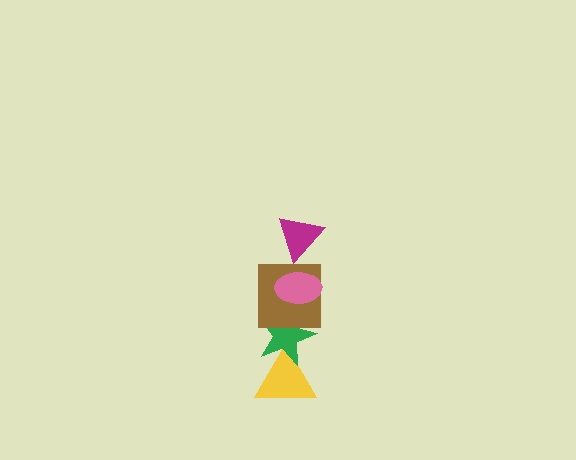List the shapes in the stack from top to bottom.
From top to bottom: the magenta triangle, the pink ellipse, the brown square, the green star, the yellow triangle.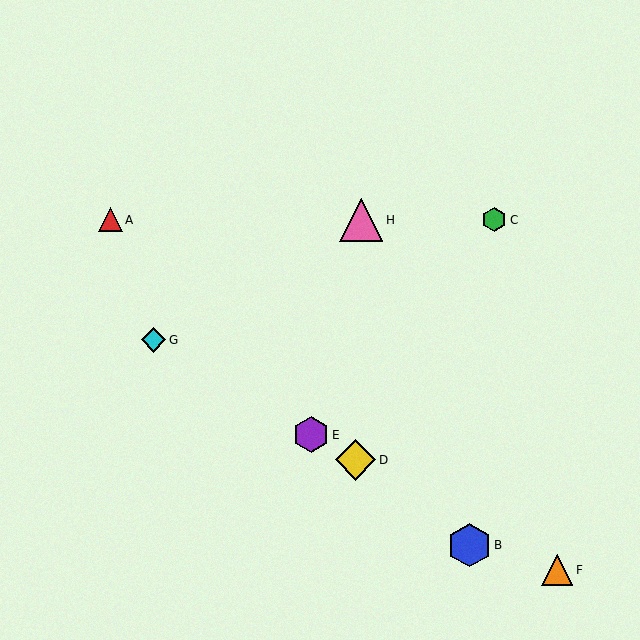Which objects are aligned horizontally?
Objects A, C, H are aligned horizontally.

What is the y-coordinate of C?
Object C is at y≈220.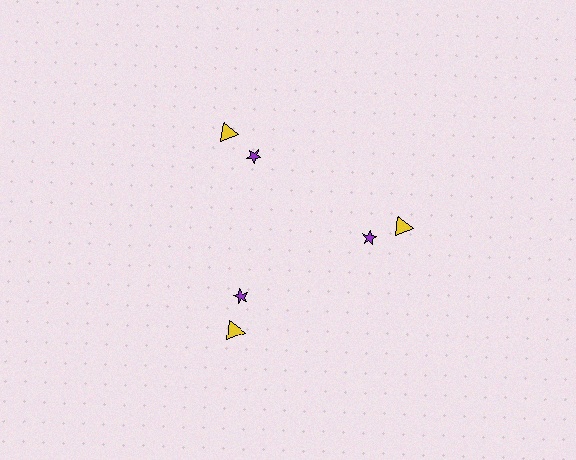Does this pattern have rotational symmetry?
Yes, this pattern has 3-fold rotational symmetry. It looks the same after rotating 120 degrees around the center.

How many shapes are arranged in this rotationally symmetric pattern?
There are 6 shapes, arranged in 3 groups of 2.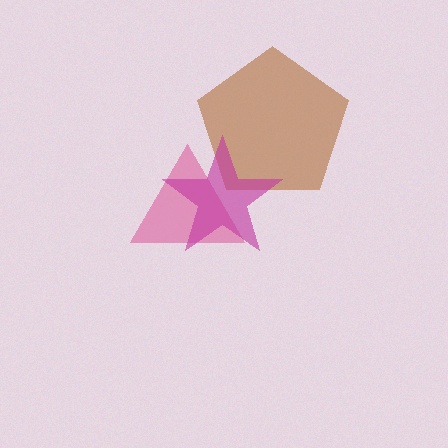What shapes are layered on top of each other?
The layered shapes are: a brown pentagon, a pink triangle, a magenta star.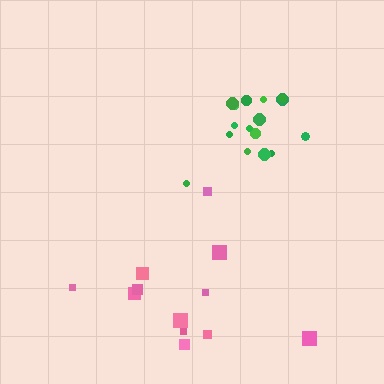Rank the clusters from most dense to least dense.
green, pink.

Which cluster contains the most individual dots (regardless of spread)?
Green (16).